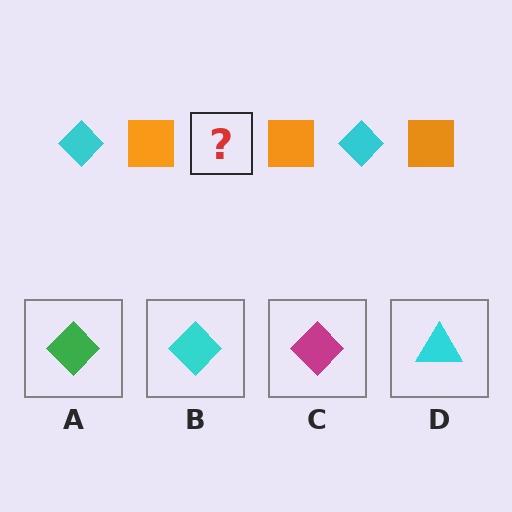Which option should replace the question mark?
Option B.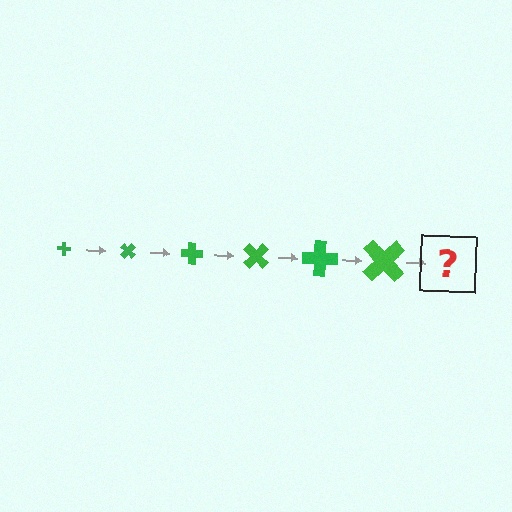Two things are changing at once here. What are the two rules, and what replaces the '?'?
The two rules are that the cross grows larger each step and it rotates 45 degrees each step. The '?' should be a cross, larger than the previous one and rotated 270 degrees from the start.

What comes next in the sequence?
The next element should be a cross, larger than the previous one and rotated 270 degrees from the start.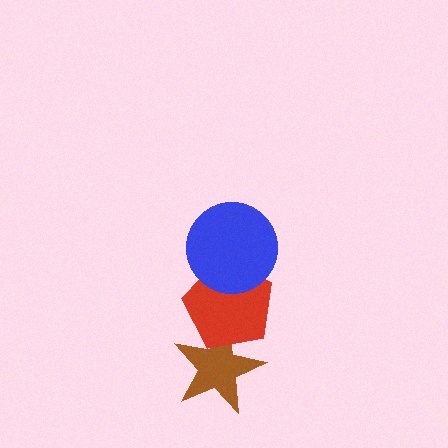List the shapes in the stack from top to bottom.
From top to bottom: the blue circle, the red pentagon, the brown star.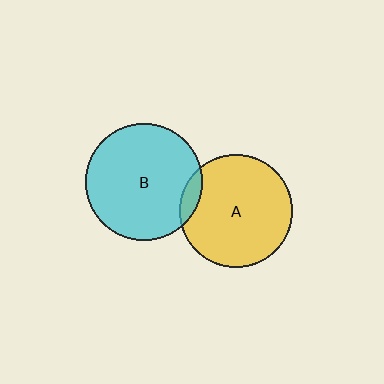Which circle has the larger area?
Circle B (cyan).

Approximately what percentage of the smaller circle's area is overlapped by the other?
Approximately 10%.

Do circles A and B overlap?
Yes.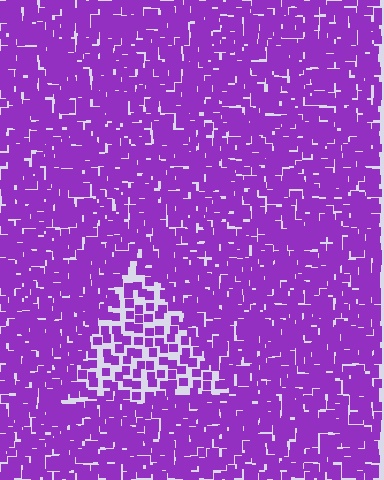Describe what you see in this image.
The image contains small purple elements arranged at two different densities. A triangle-shaped region is visible where the elements are less densely packed than the surrounding area.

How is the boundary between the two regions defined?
The boundary is defined by a change in element density (approximately 2.2x ratio). All elements are the same color, size, and shape.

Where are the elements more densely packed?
The elements are more densely packed outside the triangle boundary.